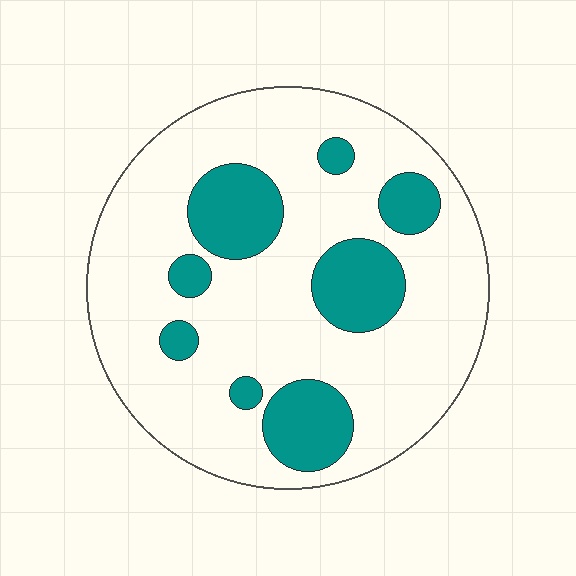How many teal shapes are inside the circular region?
8.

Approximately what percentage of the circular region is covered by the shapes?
Approximately 25%.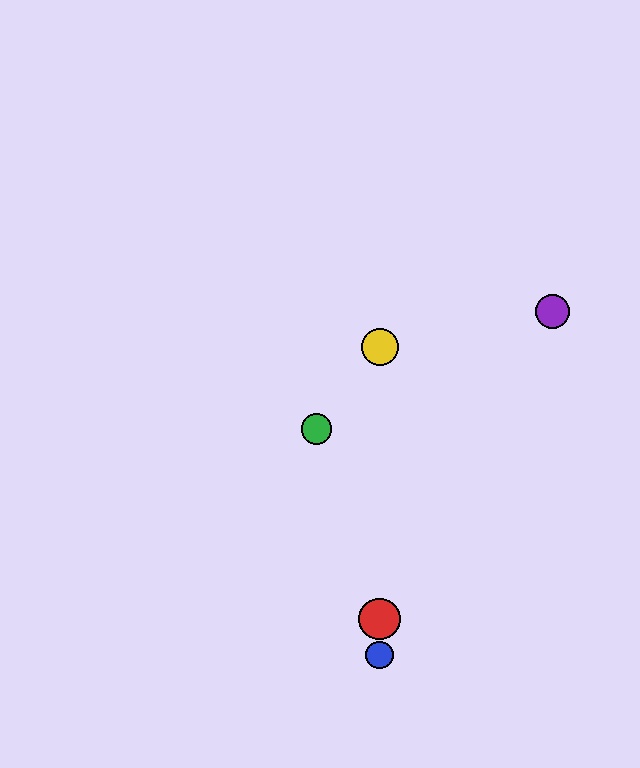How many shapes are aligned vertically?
3 shapes (the red circle, the blue circle, the yellow circle) are aligned vertically.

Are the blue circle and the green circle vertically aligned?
No, the blue circle is at x≈380 and the green circle is at x≈316.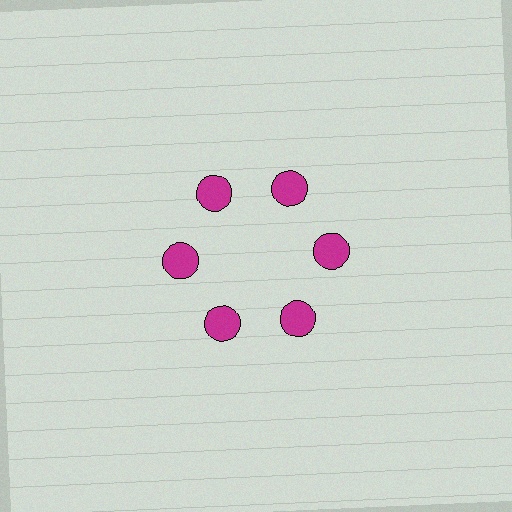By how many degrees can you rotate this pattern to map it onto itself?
The pattern maps onto itself every 60 degrees of rotation.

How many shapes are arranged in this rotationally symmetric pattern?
There are 6 shapes, arranged in 6 groups of 1.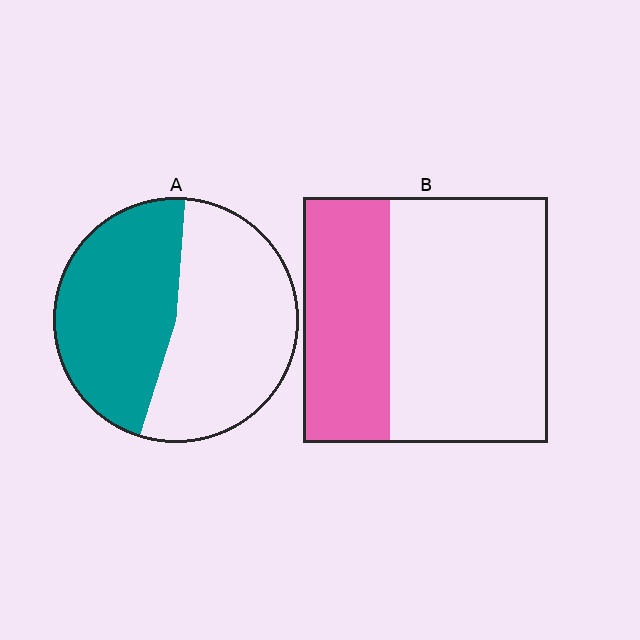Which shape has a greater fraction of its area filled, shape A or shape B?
Shape A.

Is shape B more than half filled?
No.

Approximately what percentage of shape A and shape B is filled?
A is approximately 45% and B is approximately 35%.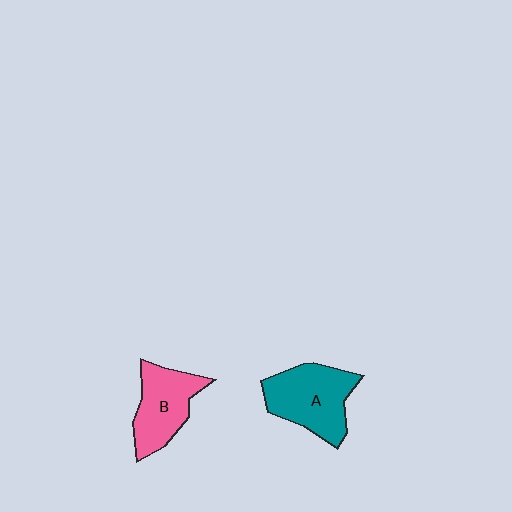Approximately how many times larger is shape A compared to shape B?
Approximately 1.2 times.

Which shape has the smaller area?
Shape B (pink).